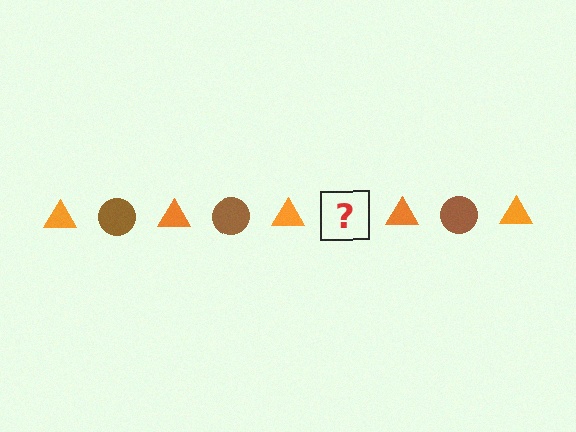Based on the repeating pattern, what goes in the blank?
The blank should be a brown circle.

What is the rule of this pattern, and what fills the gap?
The rule is that the pattern alternates between orange triangle and brown circle. The gap should be filled with a brown circle.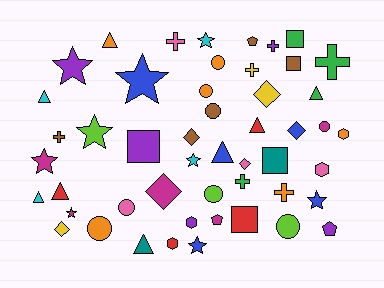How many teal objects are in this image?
There are 2 teal objects.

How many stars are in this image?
There are 9 stars.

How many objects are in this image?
There are 50 objects.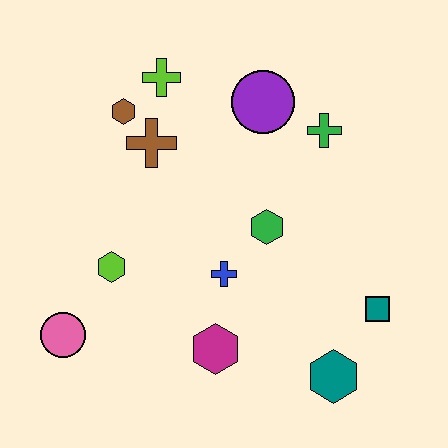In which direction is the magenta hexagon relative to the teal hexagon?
The magenta hexagon is to the left of the teal hexagon.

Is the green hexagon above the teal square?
Yes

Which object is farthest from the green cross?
The pink circle is farthest from the green cross.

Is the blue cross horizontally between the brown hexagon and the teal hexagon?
Yes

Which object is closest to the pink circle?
The lime hexagon is closest to the pink circle.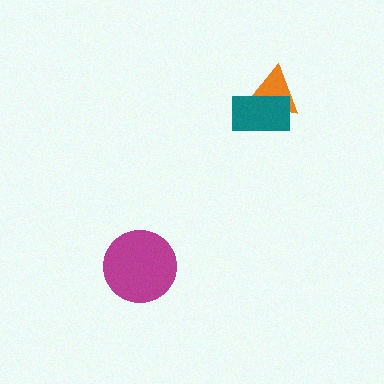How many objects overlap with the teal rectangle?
1 object overlaps with the teal rectangle.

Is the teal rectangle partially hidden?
No, no other shape covers it.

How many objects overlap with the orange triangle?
1 object overlaps with the orange triangle.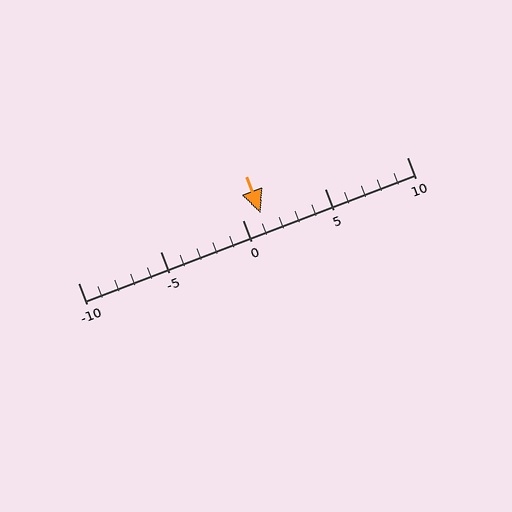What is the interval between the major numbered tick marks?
The major tick marks are spaced 5 units apart.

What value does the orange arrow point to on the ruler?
The orange arrow points to approximately 1.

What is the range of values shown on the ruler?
The ruler shows values from -10 to 10.